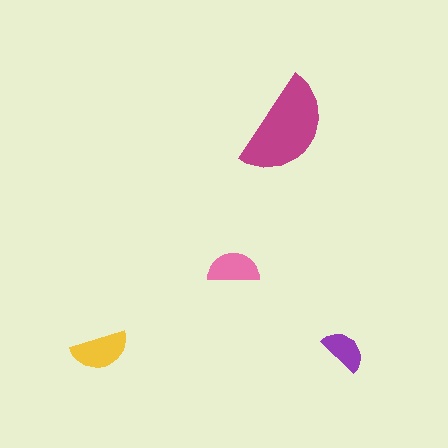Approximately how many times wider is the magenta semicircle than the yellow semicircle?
About 2 times wider.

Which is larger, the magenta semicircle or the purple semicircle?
The magenta one.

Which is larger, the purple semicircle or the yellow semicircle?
The yellow one.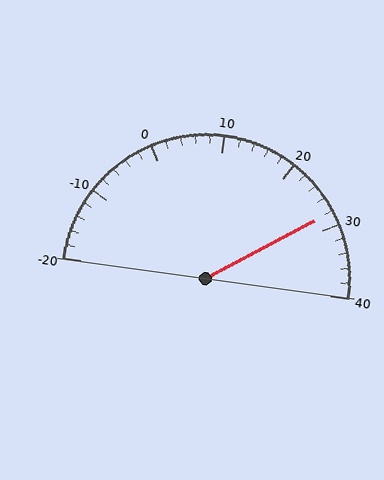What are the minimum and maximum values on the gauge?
The gauge ranges from -20 to 40.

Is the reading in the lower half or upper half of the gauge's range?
The reading is in the upper half of the range (-20 to 40).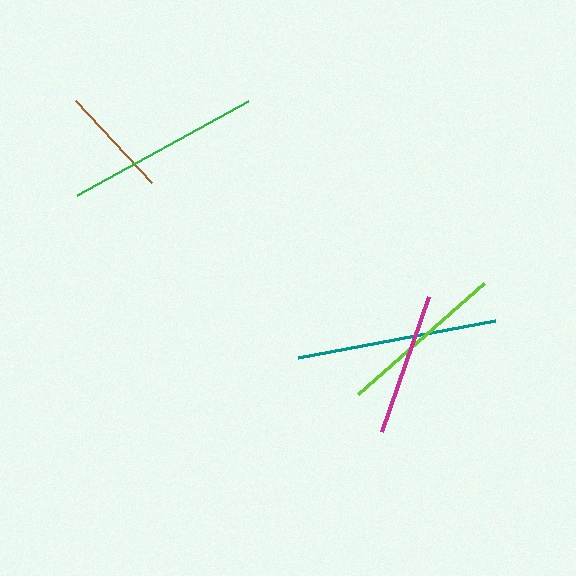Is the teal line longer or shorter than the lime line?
The teal line is longer than the lime line.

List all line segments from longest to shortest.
From longest to shortest: teal, green, lime, magenta, brown.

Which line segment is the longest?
The teal line is the longest at approximately 201 pixels.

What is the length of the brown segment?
The brown segment is approximately 111 pixels long.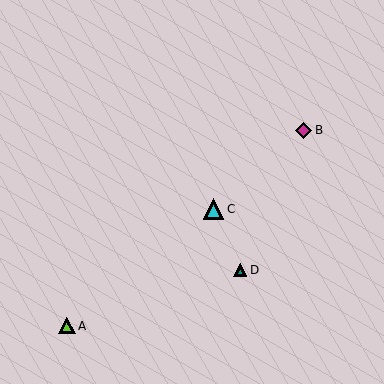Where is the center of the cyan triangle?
The center of the cyan triangle is at (214, 209).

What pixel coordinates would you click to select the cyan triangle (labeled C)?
Click at (214, 209) to select the cyan triangle C.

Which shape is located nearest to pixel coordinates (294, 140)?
The magenta diamond (labeled B) at (303, 130) is nearest to that location.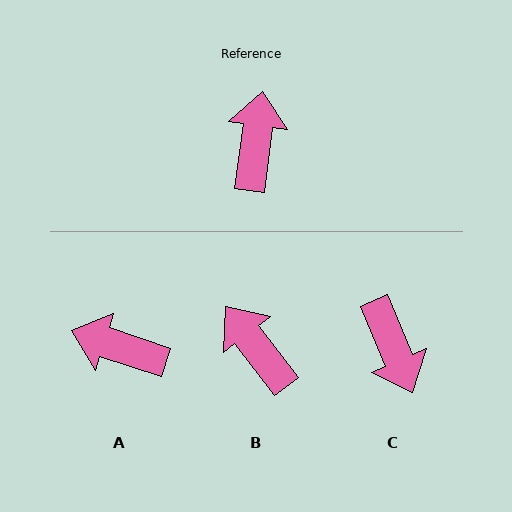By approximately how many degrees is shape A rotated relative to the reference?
Approximately 79 degrees counter-clockwise.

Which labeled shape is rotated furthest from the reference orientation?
C, about 150 degrees away.